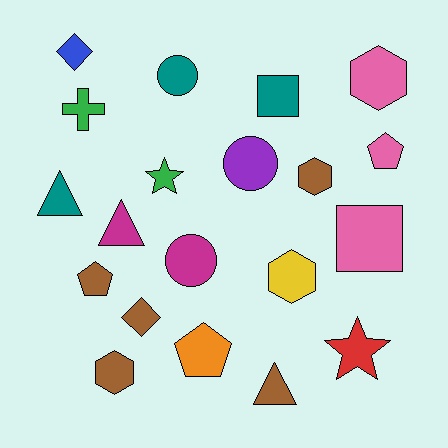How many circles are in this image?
There are 3 circles.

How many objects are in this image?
There are 20 objects.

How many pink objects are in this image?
There are 3 pink objects.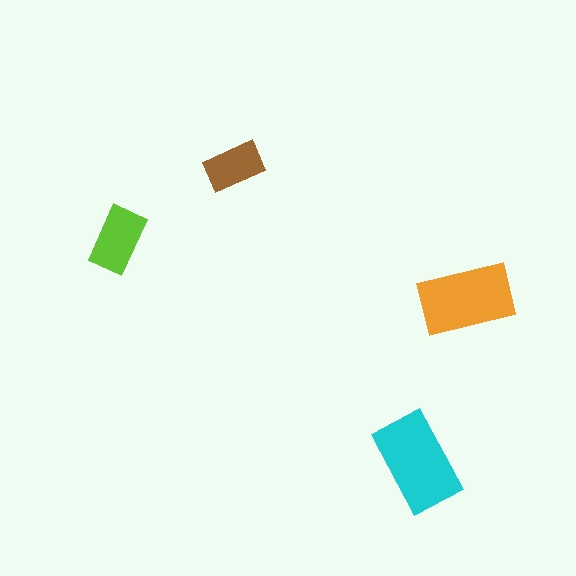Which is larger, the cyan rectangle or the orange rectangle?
The cyan one.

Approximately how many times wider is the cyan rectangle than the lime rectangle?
About 1.5 times wider.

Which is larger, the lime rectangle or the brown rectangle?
The lime one.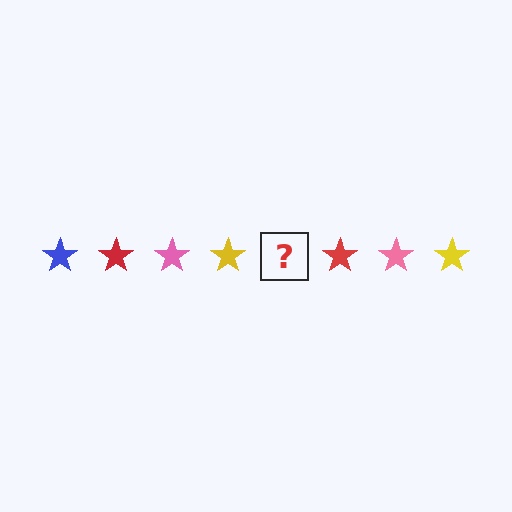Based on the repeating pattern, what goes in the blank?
The blank should be a blue star.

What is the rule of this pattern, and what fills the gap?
The rule is that the pattern cycles through blue, red, pink, yellow stars. The gap should be filled with a blue star.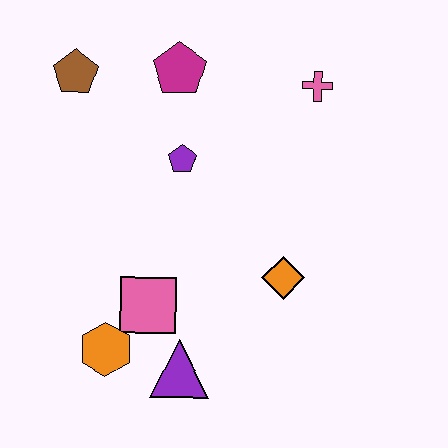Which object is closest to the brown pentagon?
The magenta pentagon is closest to the brown pentagon.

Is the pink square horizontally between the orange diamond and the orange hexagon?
Yes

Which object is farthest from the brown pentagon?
The purple triangle is farthest from the brown pentagon.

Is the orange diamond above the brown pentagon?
No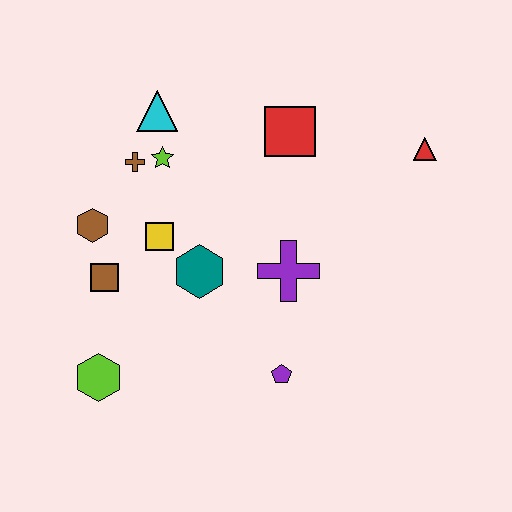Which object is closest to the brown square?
The brown hexagon is closest to the brown square.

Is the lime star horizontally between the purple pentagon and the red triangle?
No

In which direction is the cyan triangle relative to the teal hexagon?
The cyan triangle is above the teal hexagon.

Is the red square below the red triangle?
No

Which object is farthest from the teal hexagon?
The red triangle is farthest from the teal hexagon.